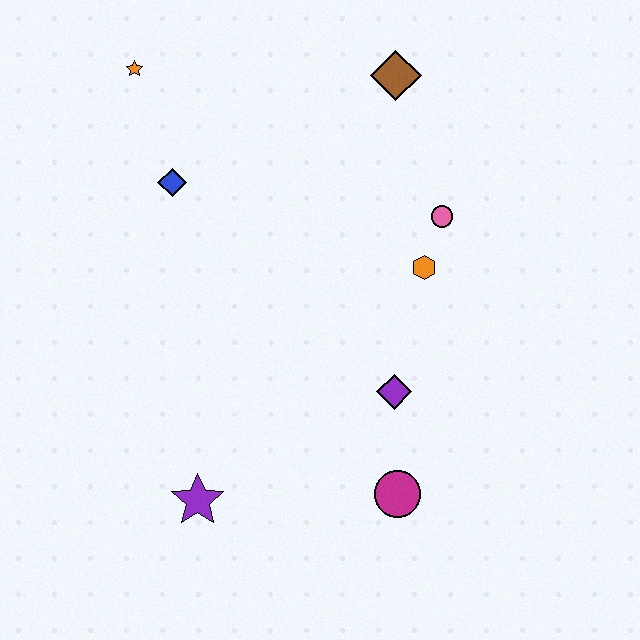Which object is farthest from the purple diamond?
The orange star is farthest from the purple diamond.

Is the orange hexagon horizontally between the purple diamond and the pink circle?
Yes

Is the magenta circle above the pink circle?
No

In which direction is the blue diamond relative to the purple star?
The blue diamond is above the purple star.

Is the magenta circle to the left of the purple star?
No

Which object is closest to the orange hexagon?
The pink circle is closest to the orange hexagon.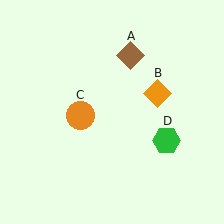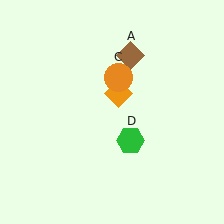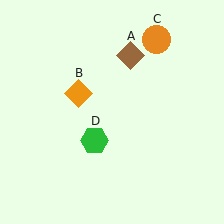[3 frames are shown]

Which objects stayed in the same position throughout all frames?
Brown diamond (object A) remained stationary.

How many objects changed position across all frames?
3 objects changed position: orange diamond (object B), orange circle (object C), green hexagon (object D).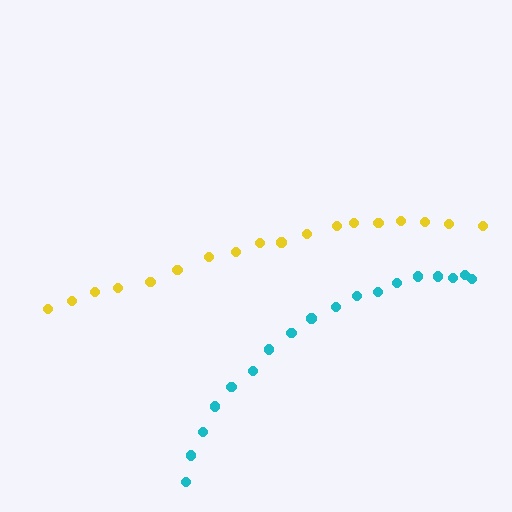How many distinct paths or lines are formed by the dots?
There are 2 distinct paths.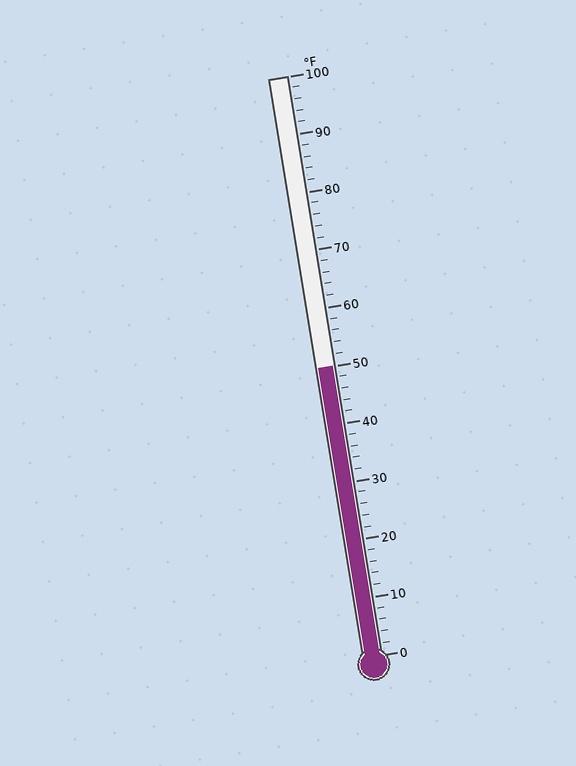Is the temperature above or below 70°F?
The temperature is below 70°F.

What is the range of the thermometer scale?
The thermometer scale ranges from 0°F to 100°F.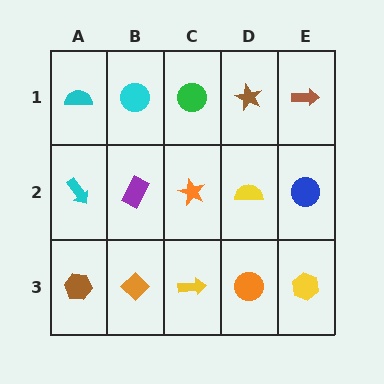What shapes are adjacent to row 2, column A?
A cyan semicircle (row 1, column A), a brown hexagon (row 3, column A), a purple rectangle (row 2, column B).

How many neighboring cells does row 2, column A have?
3.